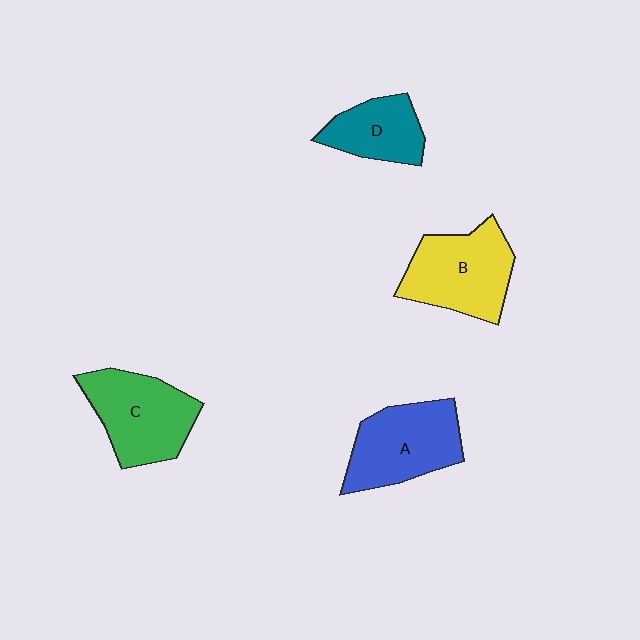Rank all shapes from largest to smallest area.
From largest to smallest: B (yellow), C (green), A (blue), D (teal).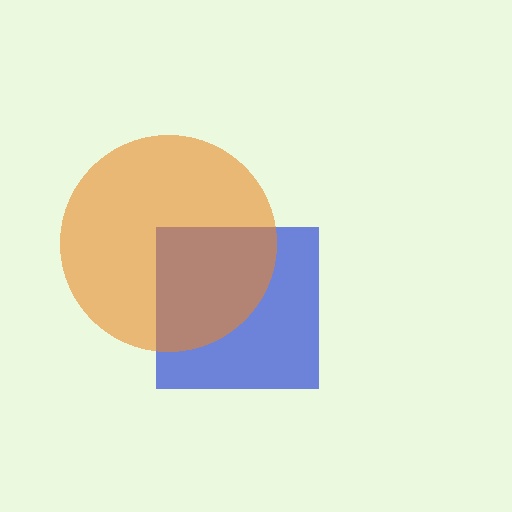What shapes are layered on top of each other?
The layered shapes are: a blue square, an orange circle.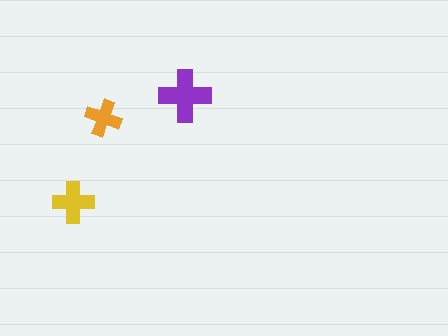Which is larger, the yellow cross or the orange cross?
The yellow one.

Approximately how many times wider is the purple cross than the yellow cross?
About 1.5 times wider.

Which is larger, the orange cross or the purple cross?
The purple one.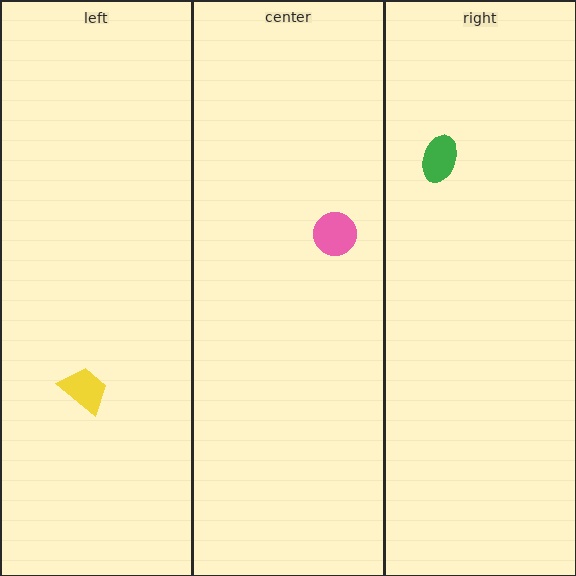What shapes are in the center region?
The pink circle.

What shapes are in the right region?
The green ellipse.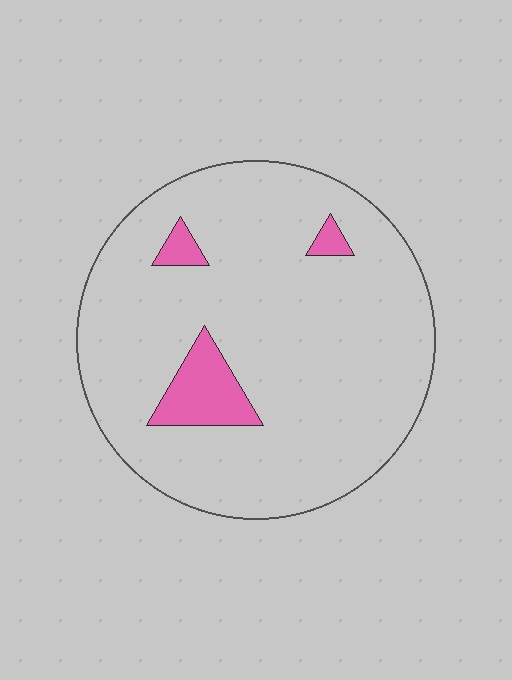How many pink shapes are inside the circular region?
3.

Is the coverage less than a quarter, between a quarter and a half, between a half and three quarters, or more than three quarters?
Less than a quarter.